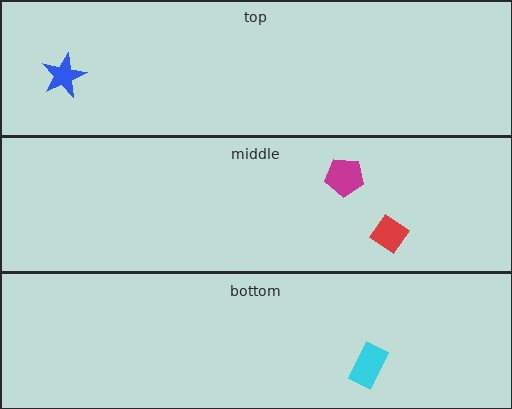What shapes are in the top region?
The blue star.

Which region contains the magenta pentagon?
The middle region.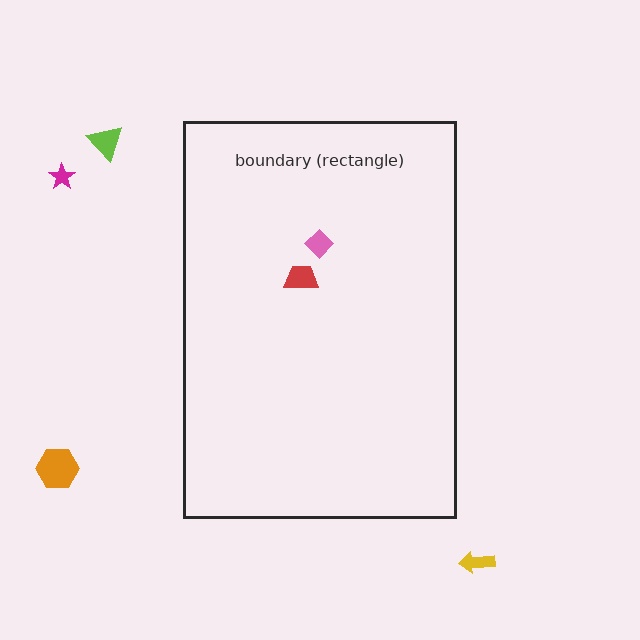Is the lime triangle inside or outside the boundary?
Outside.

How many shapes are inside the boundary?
2 inside, 4 outside.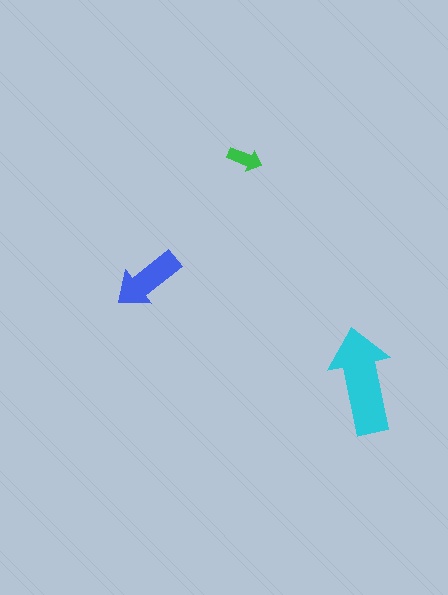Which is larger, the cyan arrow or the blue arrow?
The cyan one.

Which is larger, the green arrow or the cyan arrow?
The cyan one.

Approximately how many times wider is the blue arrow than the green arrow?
About 2 times wider.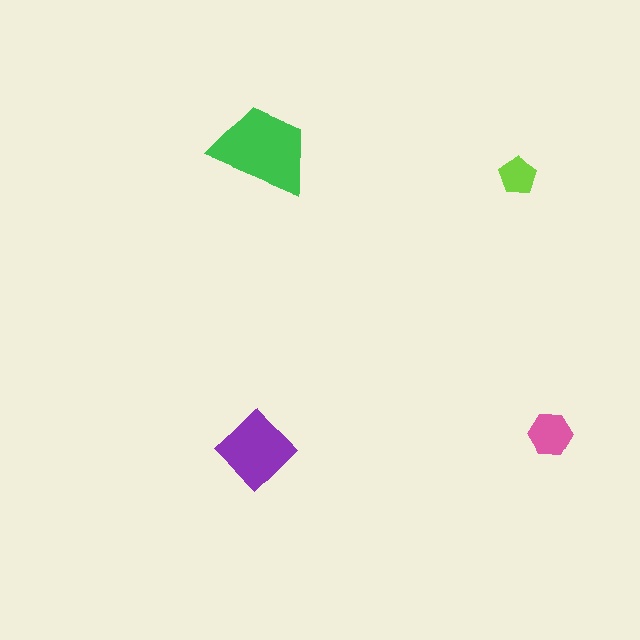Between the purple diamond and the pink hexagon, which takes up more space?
The purple diamond.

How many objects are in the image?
There are 4 objects in the image.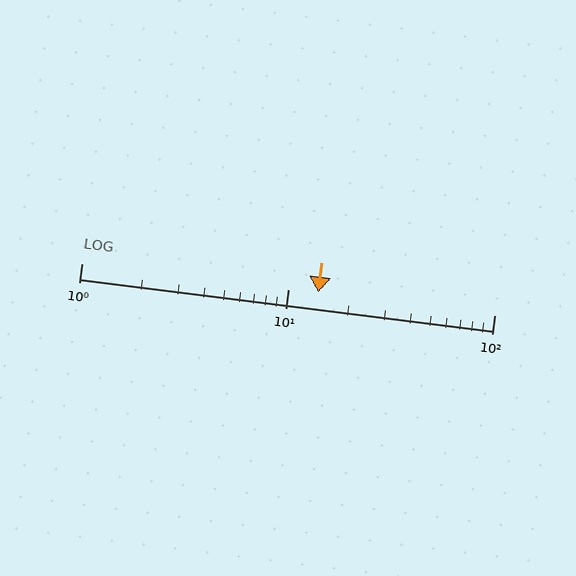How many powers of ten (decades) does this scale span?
The scale spans 2 decades, from 1 to 100.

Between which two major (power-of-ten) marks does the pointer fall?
The pointer is between 10 and 100.